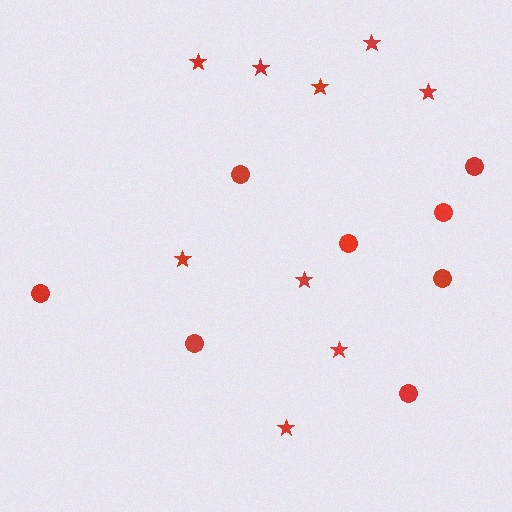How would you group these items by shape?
There are 2 groups: one group of stars (9) and one group of circles (8).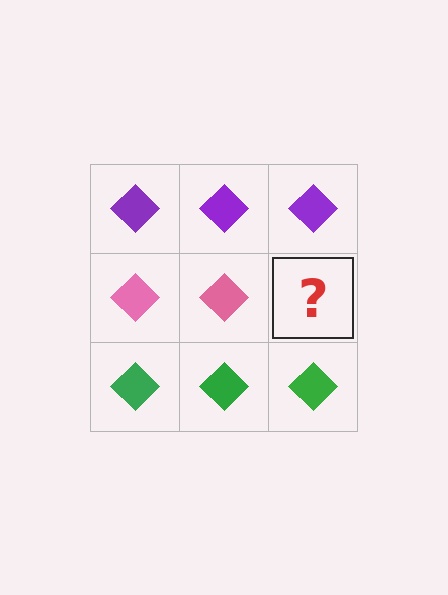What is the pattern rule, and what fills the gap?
The rule is that each row has a consistent color. The gap should be filled with a pink diamond.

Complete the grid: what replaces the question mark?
The question mark should be replaced with a pink diamond.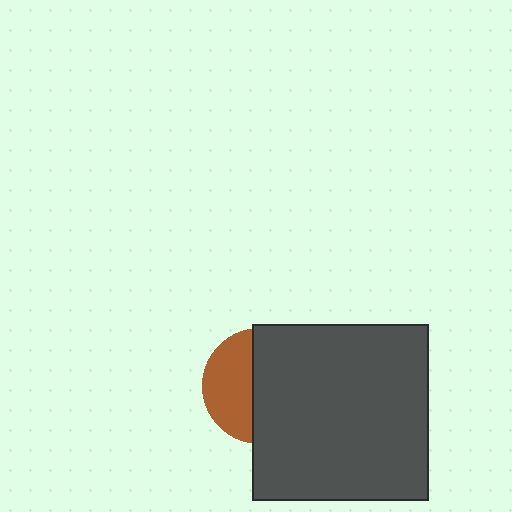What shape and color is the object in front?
The object in front is a dark gray square.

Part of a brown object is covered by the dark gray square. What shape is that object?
It is a circle.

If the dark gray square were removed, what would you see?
You would see the complete brown circle.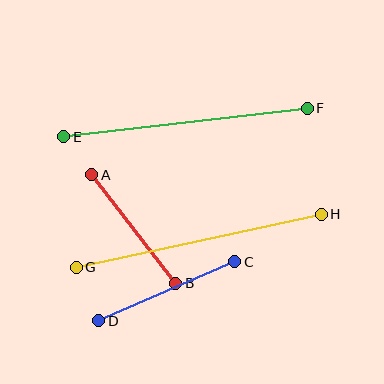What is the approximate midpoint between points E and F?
The midpoint is at approximately (185, 123) pixels.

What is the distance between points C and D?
The distance is approximately 148 pixels.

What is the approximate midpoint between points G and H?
The midpoint is at approximately (199, 241) pixels.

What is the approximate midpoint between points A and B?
The midpoint is at approximately (134, 229) pixels.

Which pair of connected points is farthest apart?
Points G and H are farthest apart.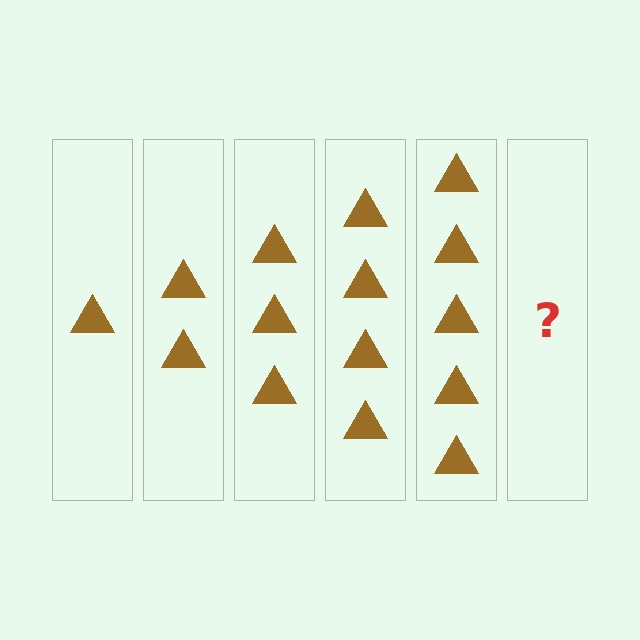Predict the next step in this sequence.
The next step is 6 triangles.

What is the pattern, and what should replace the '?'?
The pattern is that each step adds one more triangle. The '?' should be 6 triangles.